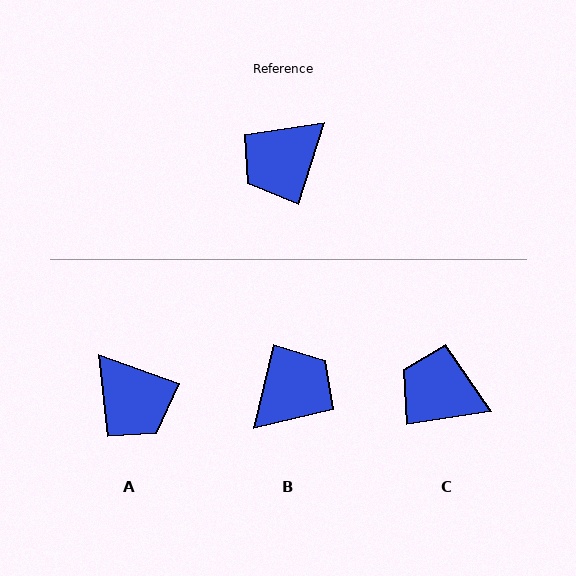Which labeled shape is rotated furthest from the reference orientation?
B, about 175 degrees away.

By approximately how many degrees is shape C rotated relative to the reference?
Approximately 64 degrees clockwise.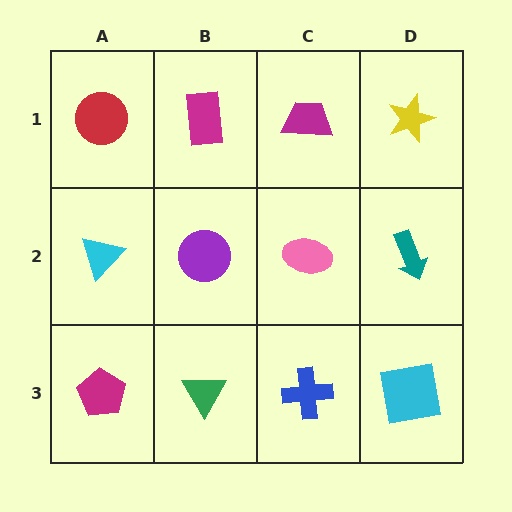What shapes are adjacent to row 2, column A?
A red circle (row 1, column A), a magenta pentagon (row 3, column A), a purple circle (row 2, column B).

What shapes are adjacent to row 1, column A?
A cyan triangle (row 2, column A), a magenta rectangle (row 1, column B).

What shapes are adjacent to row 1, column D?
A teal arrow (row 2, column D), a magenta trapezoid (row 1, column C).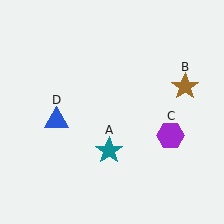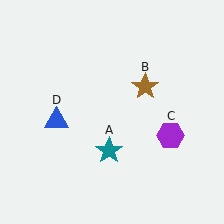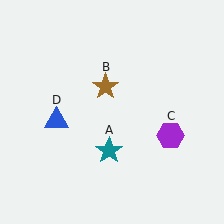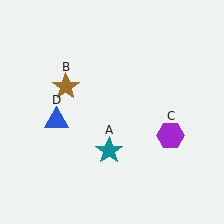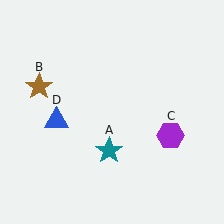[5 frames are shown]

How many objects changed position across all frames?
1 object changed position: brown star (object B).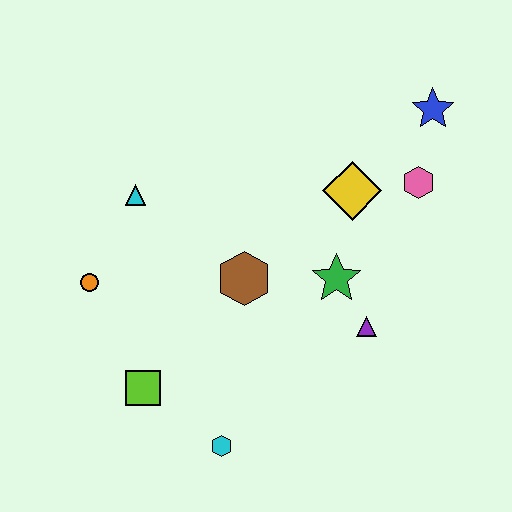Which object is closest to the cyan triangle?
The orange circle is closest to the cyan triangle.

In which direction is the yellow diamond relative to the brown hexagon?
The yellow diamond is to the right of the brown hexagon.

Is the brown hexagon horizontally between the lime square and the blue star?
Yes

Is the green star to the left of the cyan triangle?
No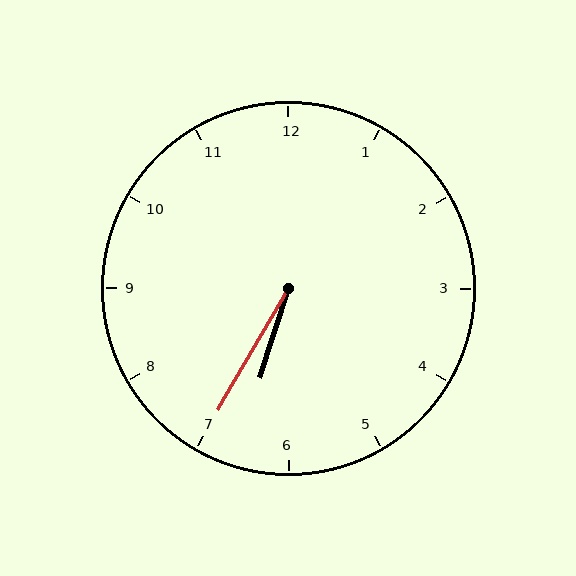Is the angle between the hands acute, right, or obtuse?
It is acute.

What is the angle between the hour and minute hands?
Approximately 12 degrees.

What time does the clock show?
6:35.